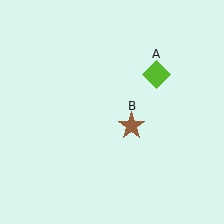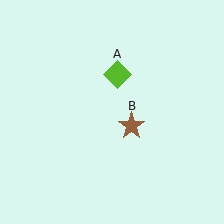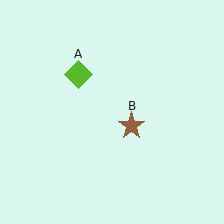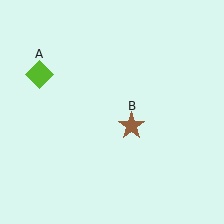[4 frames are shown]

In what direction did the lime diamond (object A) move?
The lime diamond (object A) moved left.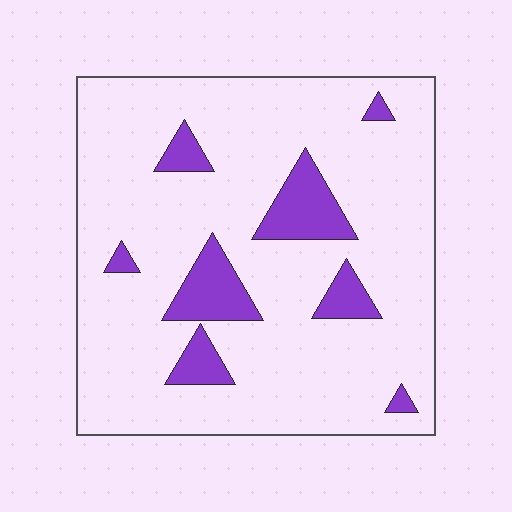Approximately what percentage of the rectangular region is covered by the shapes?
Approximately 15%.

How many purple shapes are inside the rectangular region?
8.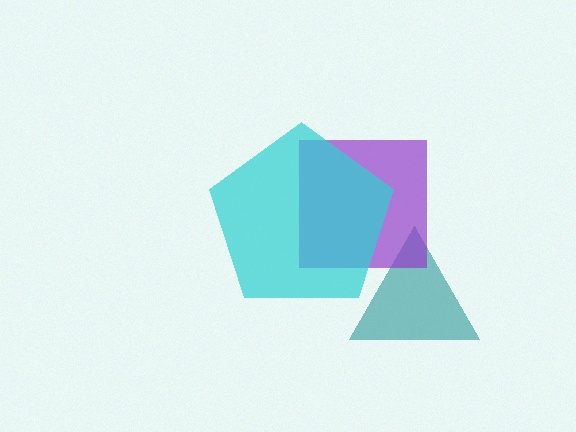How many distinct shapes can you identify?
There are 3 distinct shapes: a teal triangle, a purple square, a cyan pentagon.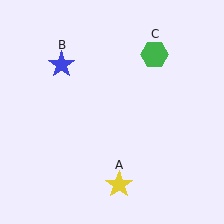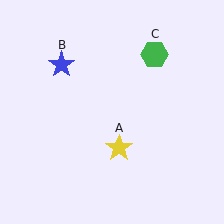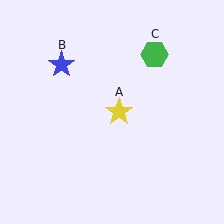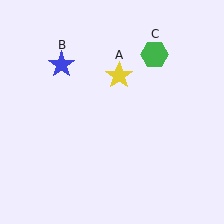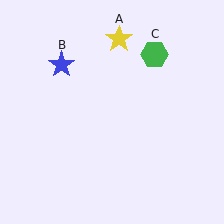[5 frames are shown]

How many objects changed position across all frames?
1 object changed position: yellow star (object A).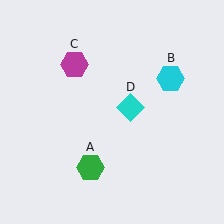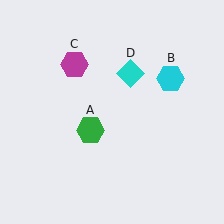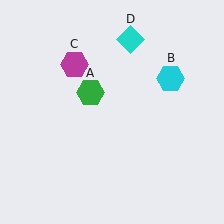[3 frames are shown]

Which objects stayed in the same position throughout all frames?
Cyan hexagon (object B) and magenta hexagon (object C) remained stationary.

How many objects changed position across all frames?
2 objects changed position: green hexagon (object A), cyan diamond (object D).